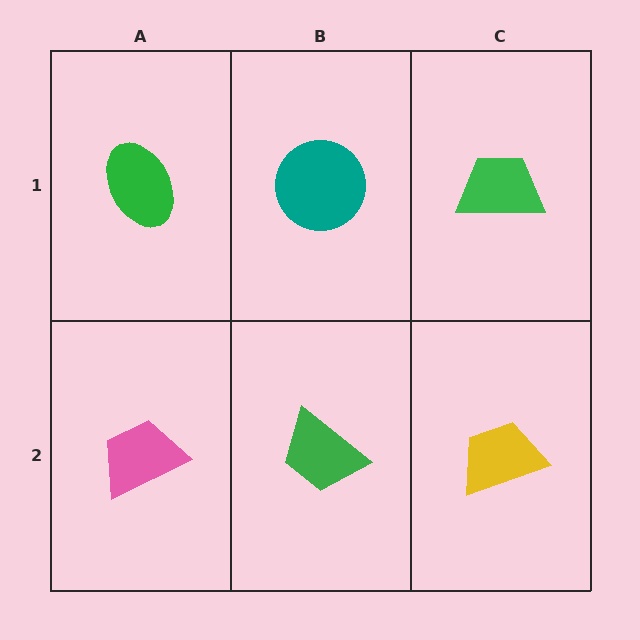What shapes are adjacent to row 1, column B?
A green trapezoid (row 2, column B), a green ellipse (row 1, column A), a green trapezoid (row 1, column C).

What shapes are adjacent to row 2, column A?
A green ellipse (row 1, column A), a green trapezoid (row 2, column B).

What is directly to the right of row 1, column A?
A teal circle.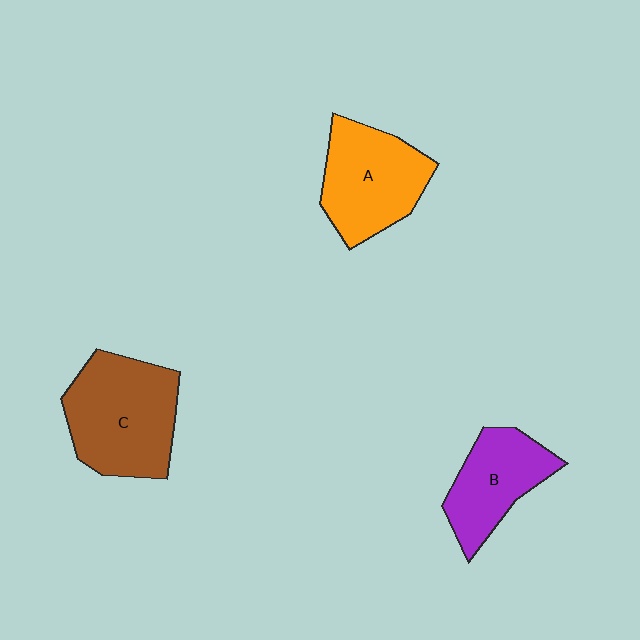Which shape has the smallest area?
Shape B (purple).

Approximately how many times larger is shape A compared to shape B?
Approximately 1.2 times.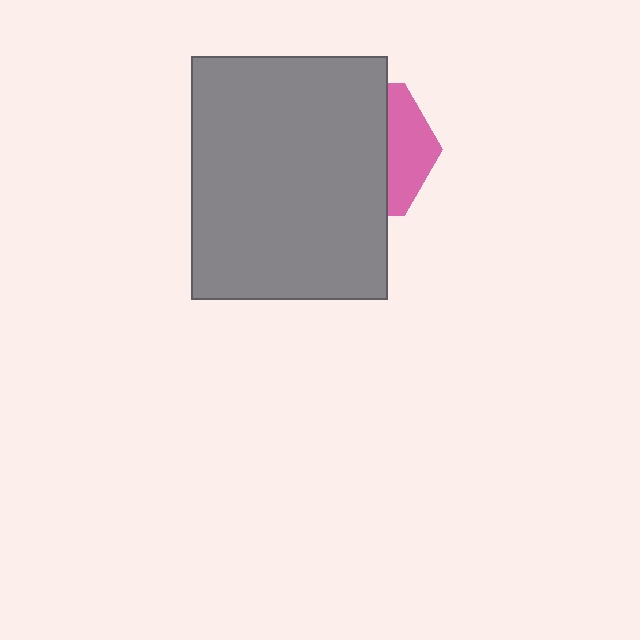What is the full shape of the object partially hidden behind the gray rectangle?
The partially hidden object is a pink hexagon.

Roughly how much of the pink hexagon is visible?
A small part of it is visible (roughly 31%).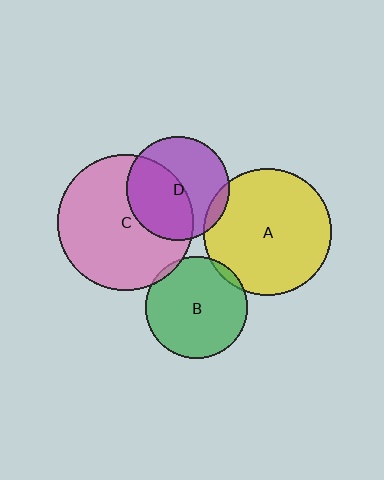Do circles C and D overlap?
Yes.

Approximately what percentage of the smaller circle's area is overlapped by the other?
Approximately 50%.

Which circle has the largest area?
Circle C (pink).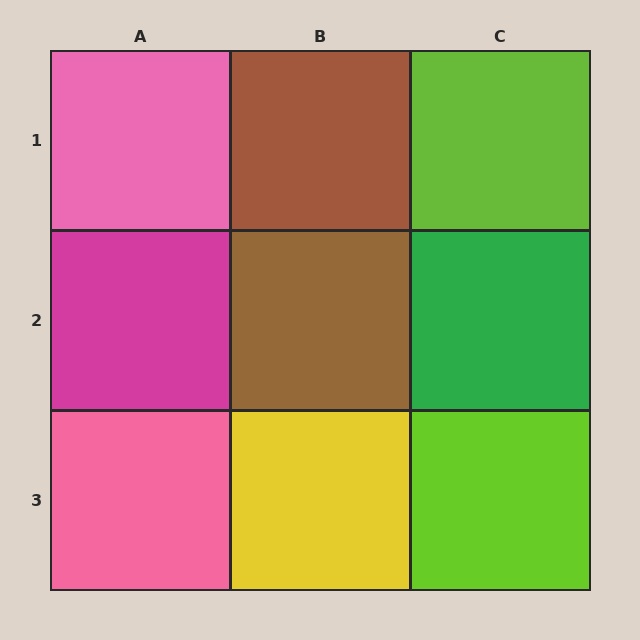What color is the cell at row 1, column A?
Pink.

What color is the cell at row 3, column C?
Lime.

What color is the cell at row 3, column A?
Pink.